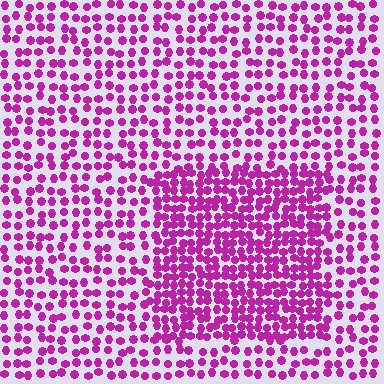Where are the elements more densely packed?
The elements are more densely packed inside the rectangle boundary.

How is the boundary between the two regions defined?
The boundary is defined by a change in element density (approximately 1.8x ratio). All elements are the same color, size, and shape.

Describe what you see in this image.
The image contains small magenta elements arranged at two different densities. A rectangle-shaped region is visible where the elements are more densely packed than the surrounding area.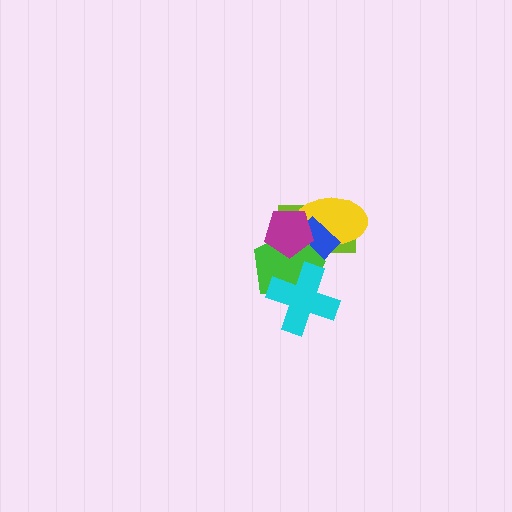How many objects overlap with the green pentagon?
5 objects overlap with the green pentagon.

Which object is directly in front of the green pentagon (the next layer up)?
The magenta pentagon is directly in front of the green pentagon.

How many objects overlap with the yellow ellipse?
4 objects overlap with the yellow ellipse.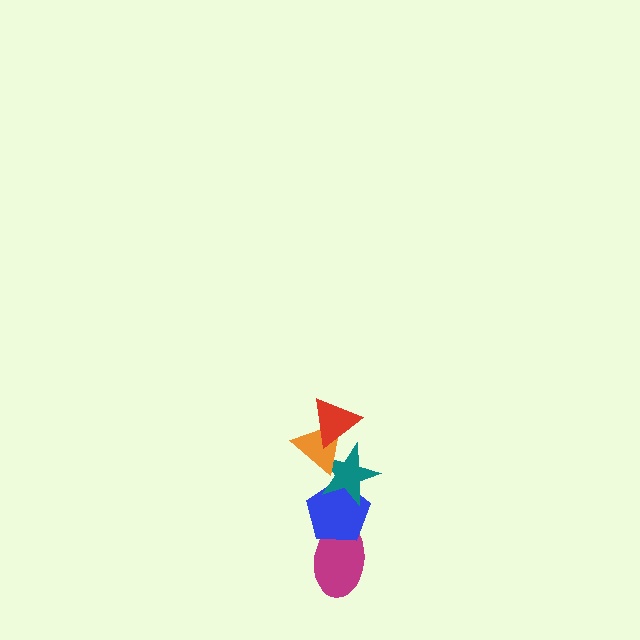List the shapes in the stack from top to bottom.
From top to bottom: the red triangle, the orange triangle, the teal star, the blue pentagon, the magenta ellipse.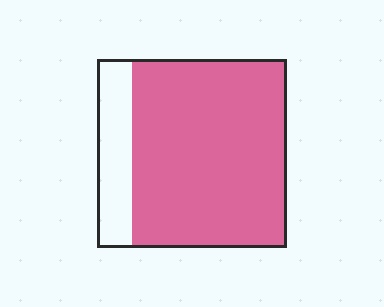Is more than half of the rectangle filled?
Yes.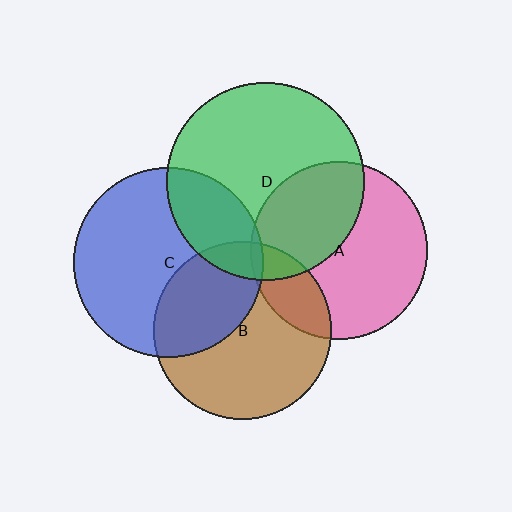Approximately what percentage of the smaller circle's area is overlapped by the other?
Approximately 5%.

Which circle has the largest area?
Circle D (green).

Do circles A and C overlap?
Yes.